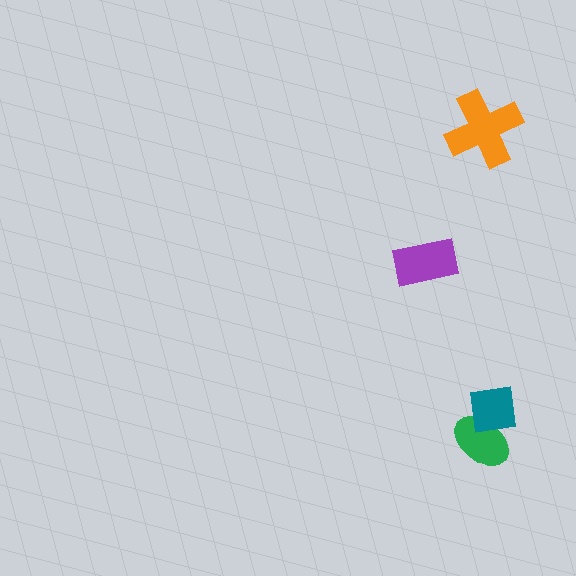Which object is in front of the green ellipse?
The teal square is in front of the green ellipse.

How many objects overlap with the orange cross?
0 objects overlap with the orange cross.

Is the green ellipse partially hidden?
Yes, it is partially covered by another shape.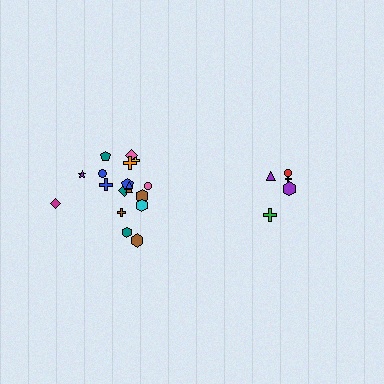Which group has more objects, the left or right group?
The left group.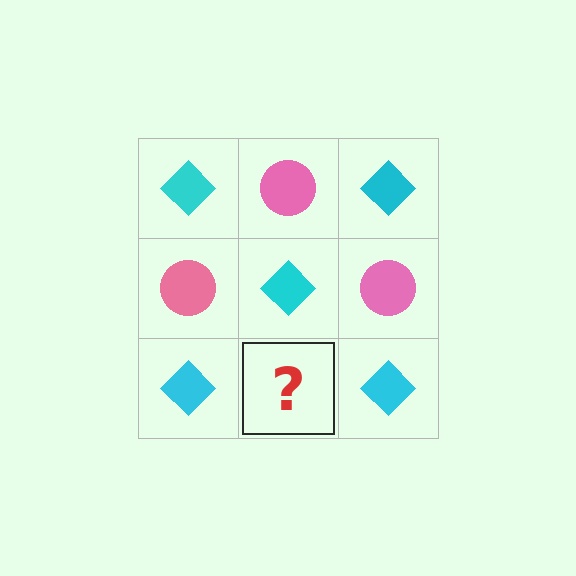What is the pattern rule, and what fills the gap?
The rule is that it alternates cyan diamond and pink circle in a checkerboard pattern. The gap should be filled with a pink circle.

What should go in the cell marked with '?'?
The missing cell should contain a pink circle.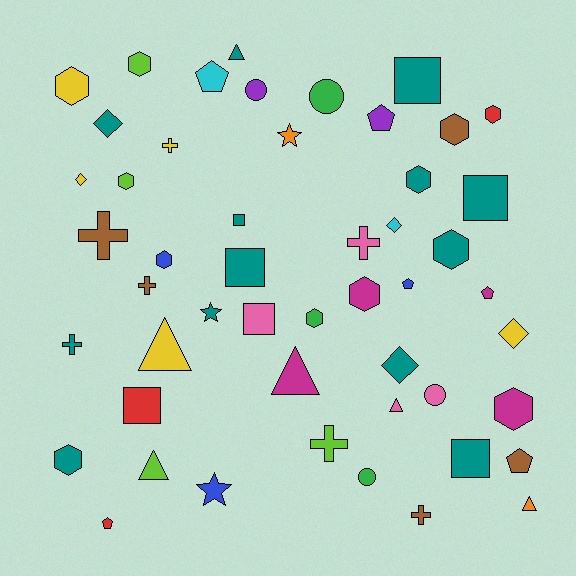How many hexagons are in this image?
There are 12 hexagons.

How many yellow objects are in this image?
There are 5 yellow objects.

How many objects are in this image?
There are 50 objects.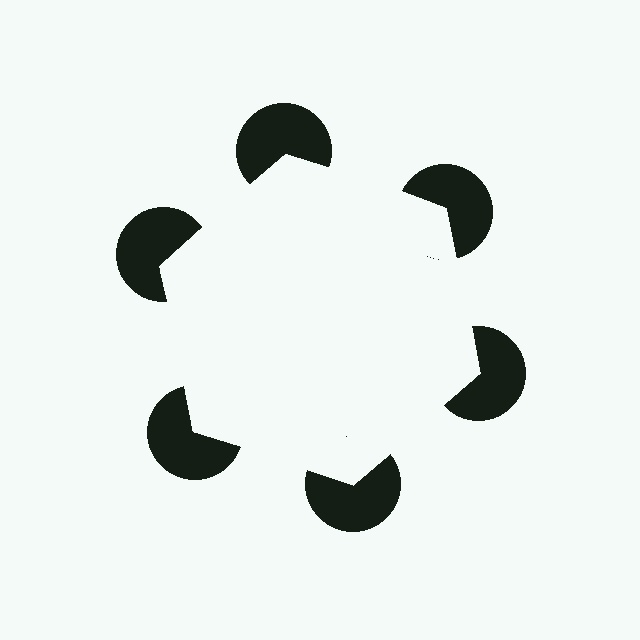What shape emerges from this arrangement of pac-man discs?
An illusory hexagon — its edges are inferred from the aligned wedge cuts in the pac-man discs, not physically drawn.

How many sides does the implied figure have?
6 sides.